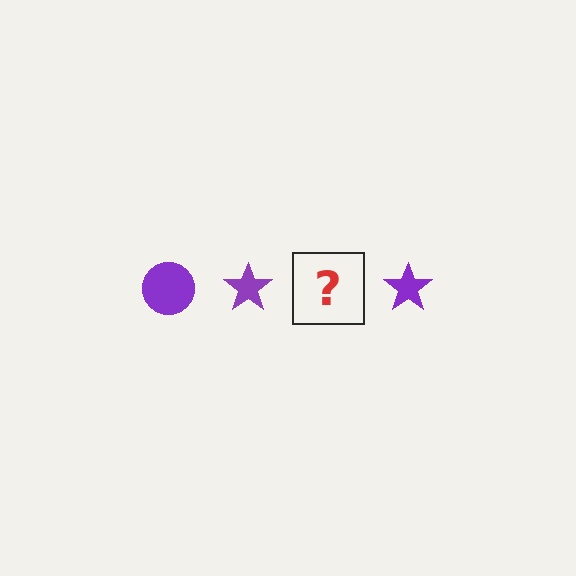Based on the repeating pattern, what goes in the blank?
The blank should be a purple circle.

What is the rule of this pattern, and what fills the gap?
The rule is that the pattern cycles through circle, star shapes in purple. The gap should be filled with a purple circle.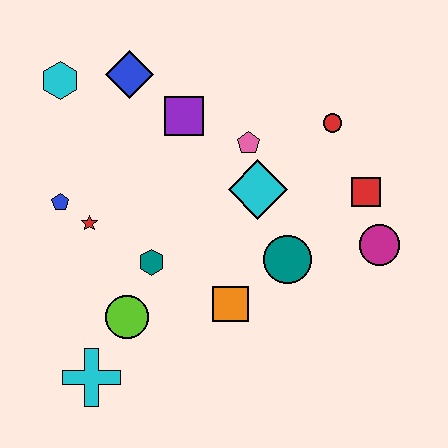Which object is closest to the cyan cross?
The lime circle is closest to the cyan cross.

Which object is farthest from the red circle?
The cyan cross is farthest from the red circle.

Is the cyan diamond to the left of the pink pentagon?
No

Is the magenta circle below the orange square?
No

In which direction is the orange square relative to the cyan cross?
The orange square is to the right of the cyan cross.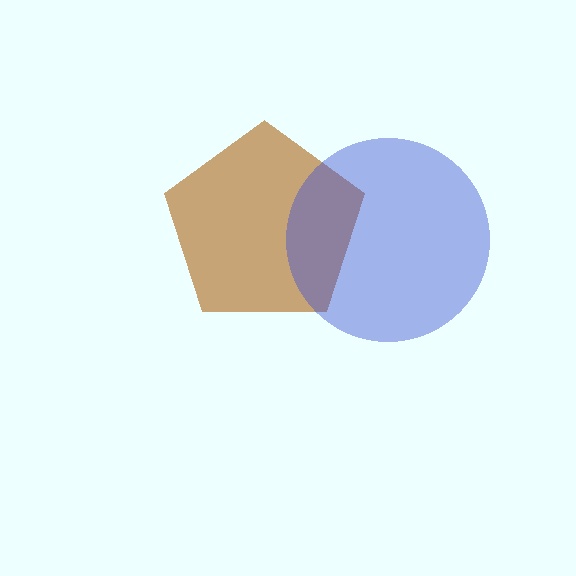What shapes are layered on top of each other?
The layered shapes are: a brown pentagon, a blue circle.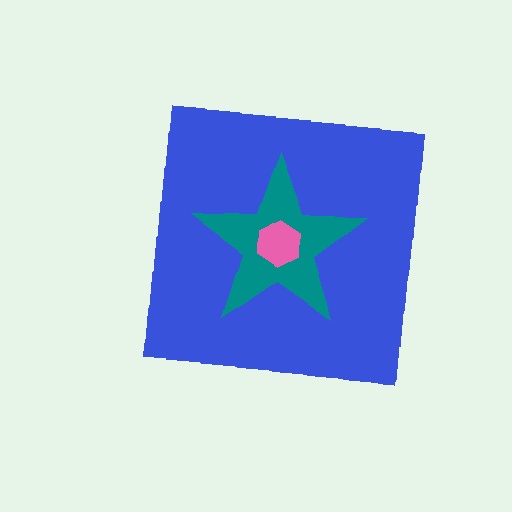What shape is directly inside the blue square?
The teal star.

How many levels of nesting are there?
3.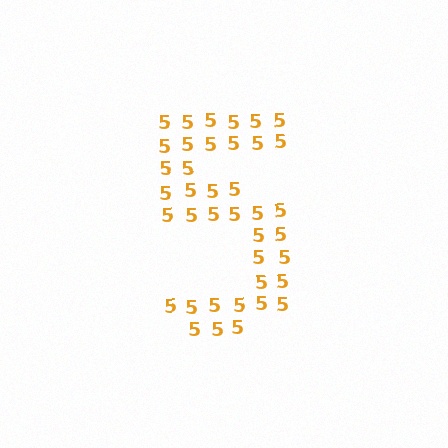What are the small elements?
The small elements are digit 5's.